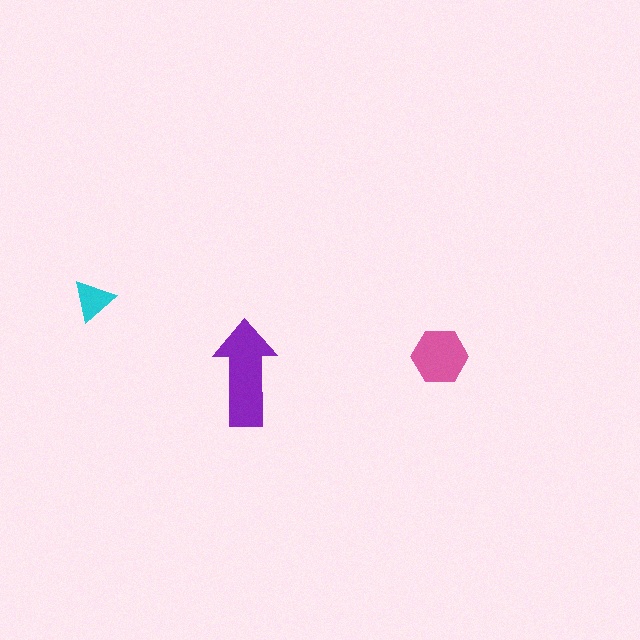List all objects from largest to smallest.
The purple arrow, the pink hexagon, the cyan triangle.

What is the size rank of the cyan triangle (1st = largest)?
3rd.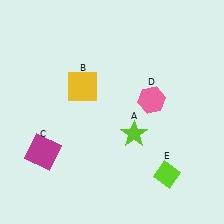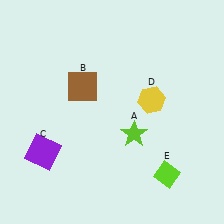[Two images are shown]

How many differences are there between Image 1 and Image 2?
There are 3 differences between the two images.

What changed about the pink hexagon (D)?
In Image 1, D is pink. In Image 2, it changed to yellow.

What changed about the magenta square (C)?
In Image 1, C is magenta. In Image 2, it changed to purple.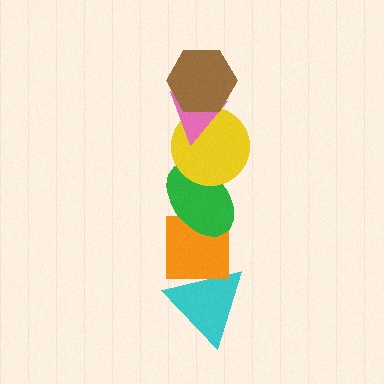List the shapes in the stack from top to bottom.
From top to bottom: the brown hexagon, the pink triangle, the yellow circle, the green ellipse, the orange square, the cyan triangle.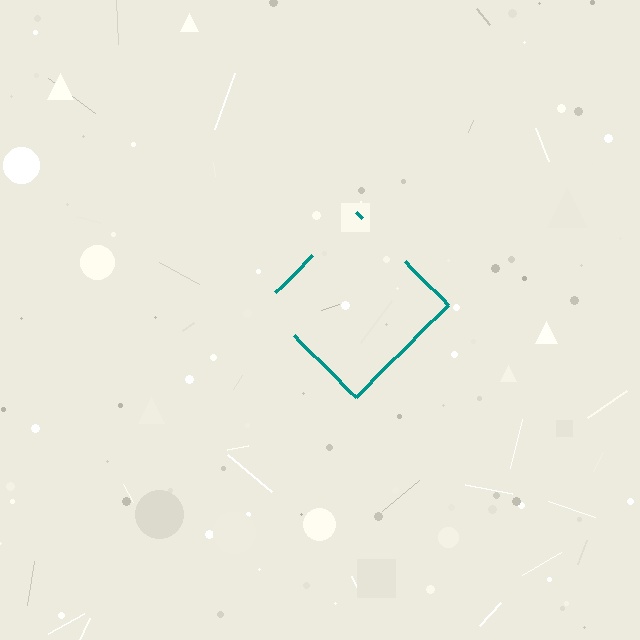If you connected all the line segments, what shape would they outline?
They would outline a diamond.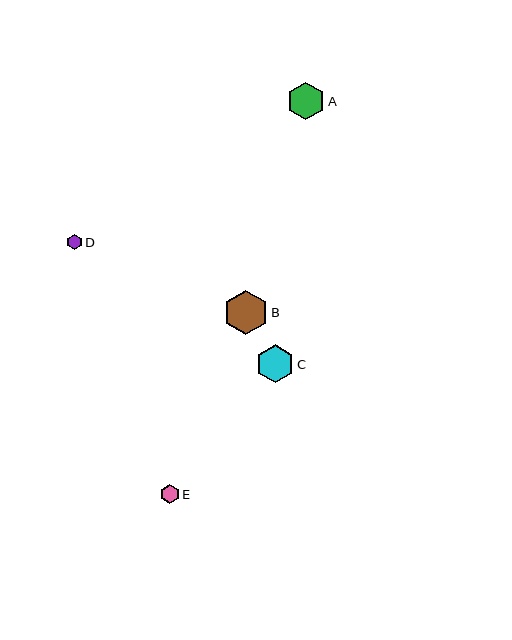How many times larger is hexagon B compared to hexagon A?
Hexagon B is approximately 1.2 times the size of hexagon A.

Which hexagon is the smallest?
Hexagon D is the smallest with a size of approximately 16 pixels.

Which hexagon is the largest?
Hexagon B is the largest with a size of approximately 44 pixels.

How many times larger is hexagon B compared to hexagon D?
Hexagon B is approximately 2.8 times the size of hexagon D.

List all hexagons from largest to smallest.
From largest to smallest: B, C, A, E, D.